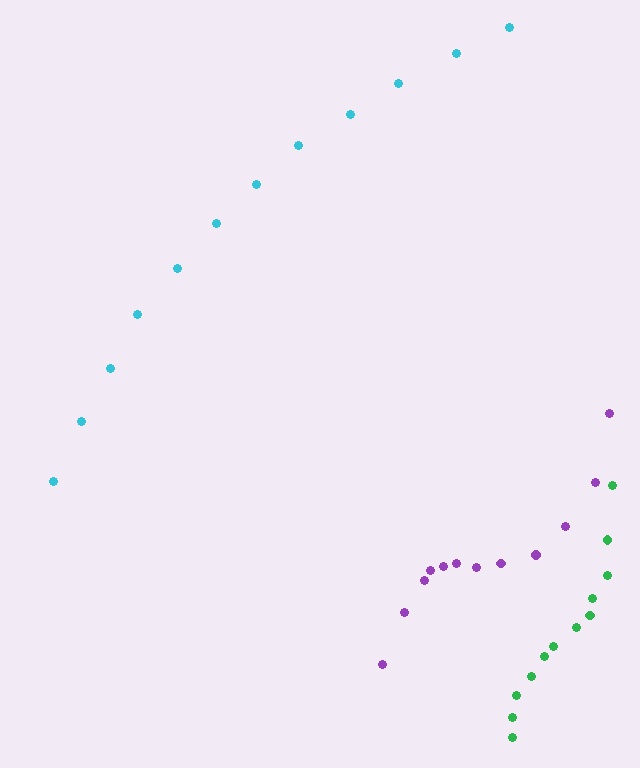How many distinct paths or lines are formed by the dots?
There are 3 distinct paths.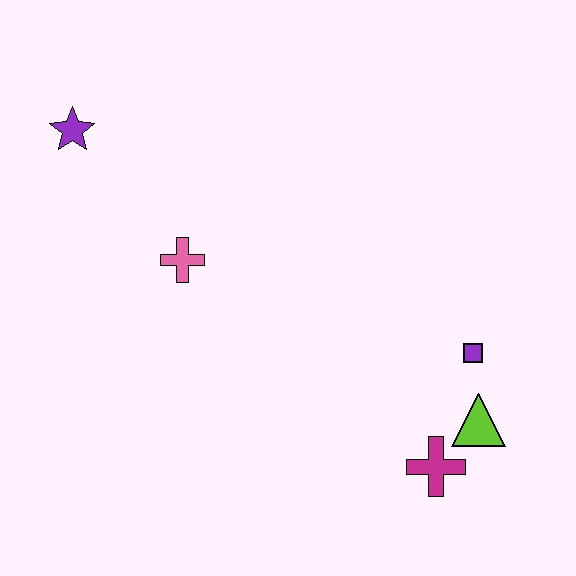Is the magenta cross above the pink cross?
No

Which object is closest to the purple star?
The pink cross is closest to the purple star.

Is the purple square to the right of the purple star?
Yes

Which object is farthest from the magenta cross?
The purple star is farthest from the magenta cross.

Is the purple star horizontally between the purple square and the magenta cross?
No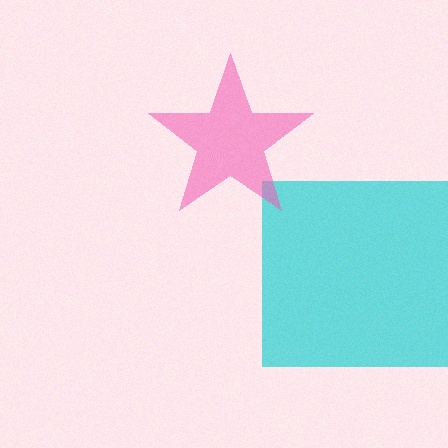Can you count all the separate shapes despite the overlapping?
Yes, there are 2 separate shapes.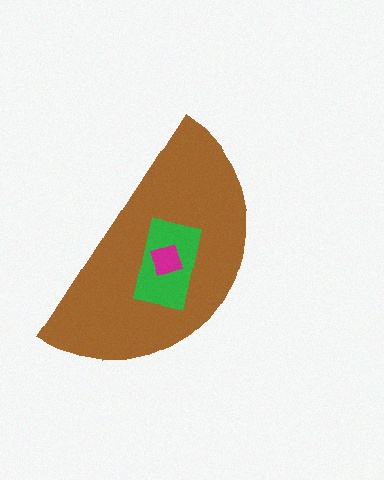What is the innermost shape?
The magenta diamond.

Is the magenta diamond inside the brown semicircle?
Yes.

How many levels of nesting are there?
3.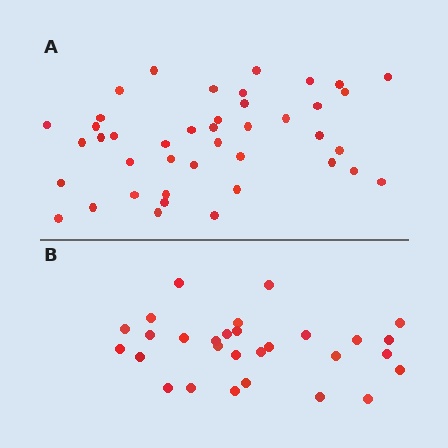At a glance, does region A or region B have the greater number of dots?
Region A (the top region) has more dots.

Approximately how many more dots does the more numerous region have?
Region A has approximately 15 more dots than region B.